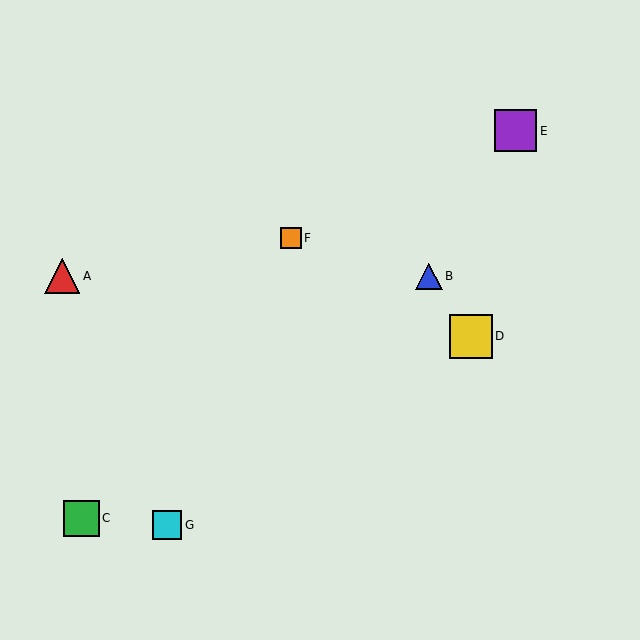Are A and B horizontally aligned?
Yes, both are at y≈276.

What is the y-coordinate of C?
Object C is at y≈518.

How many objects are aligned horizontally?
2 objects (A, B) are aligned horizontally.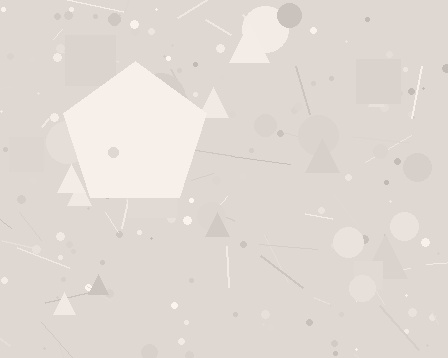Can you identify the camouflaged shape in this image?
The camouflaged shape is a pentagon.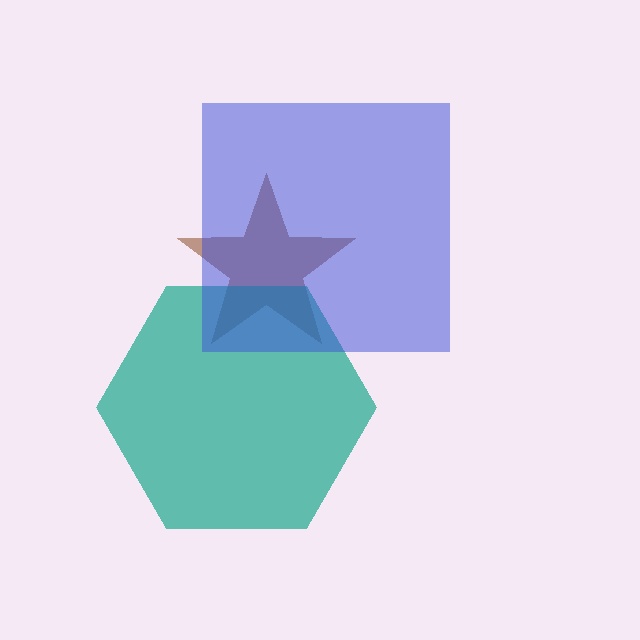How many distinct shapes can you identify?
There are 3 distinct shapes: a brown star, a teal hexagon, a blue square.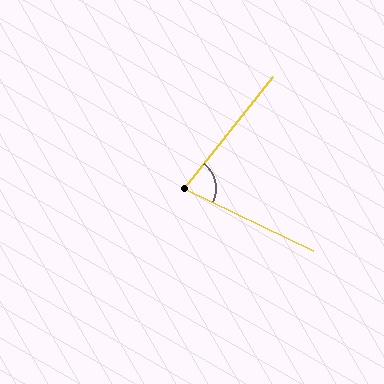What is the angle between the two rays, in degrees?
Approximately 77 degrees.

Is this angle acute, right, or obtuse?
It is acute.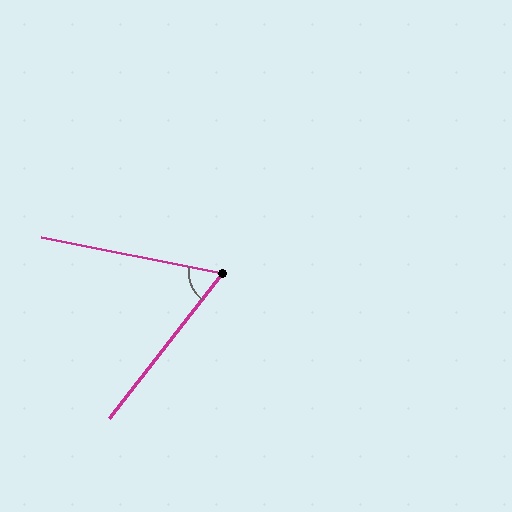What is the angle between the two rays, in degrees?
Approximately 64 degrees.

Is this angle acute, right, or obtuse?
It is acute.